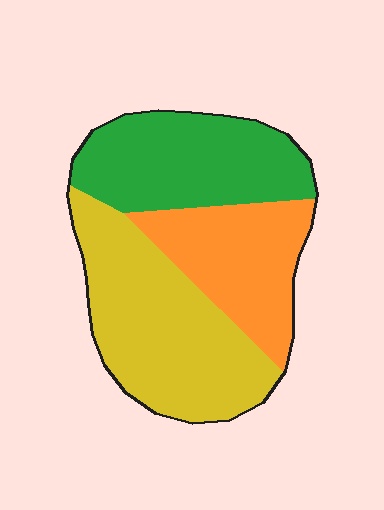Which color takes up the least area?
Orange, at roughly 25%.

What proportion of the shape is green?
Green takes up between a sixth and a third of the shape.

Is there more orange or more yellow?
Yellow.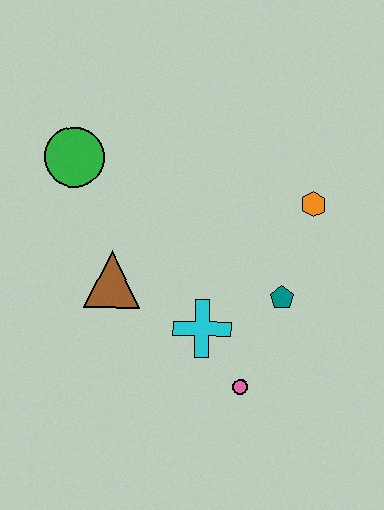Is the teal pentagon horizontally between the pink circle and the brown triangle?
No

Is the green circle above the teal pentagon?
Yes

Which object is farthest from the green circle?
The pink circle is farthest from the green circle.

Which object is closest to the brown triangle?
The cyan cross is closest to the brown triangle.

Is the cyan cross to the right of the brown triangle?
Yes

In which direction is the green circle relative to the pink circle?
The green circle is above the pink circle.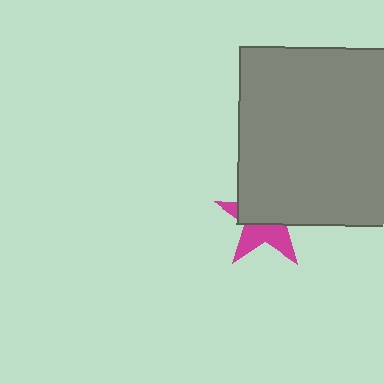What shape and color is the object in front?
The object in front is a gray rectangle.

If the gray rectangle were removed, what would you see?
You would see the complete magenta star.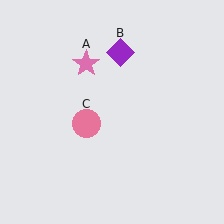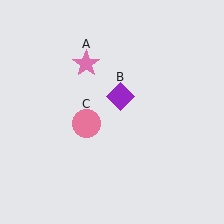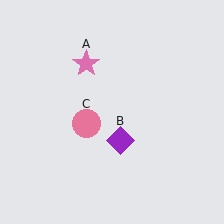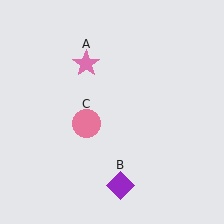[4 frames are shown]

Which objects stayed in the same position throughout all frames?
Pink star (object A) and pink circle (object C) remained stationary.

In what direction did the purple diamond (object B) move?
The purple diamond (object B) moved down.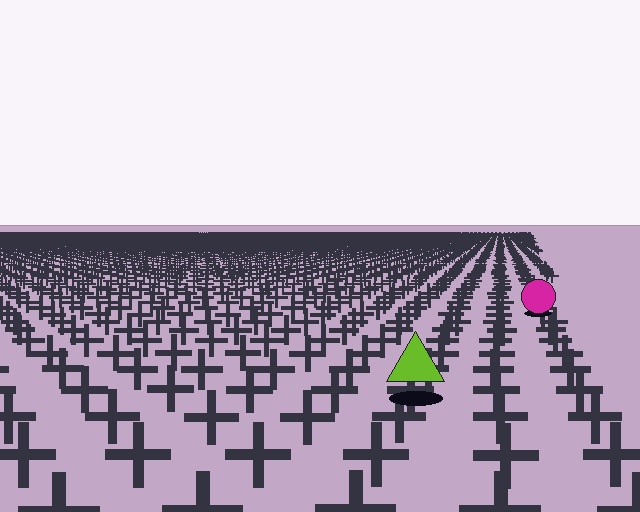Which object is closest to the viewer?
The lime triangle is closest. The texture marks near it are larger and more spread out.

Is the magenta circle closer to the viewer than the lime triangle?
No. The lime triangle is closer — you can tell from the texture gradient: the ground texture is coarser near it.